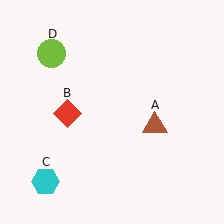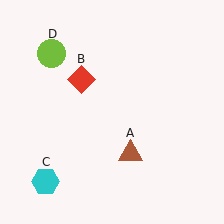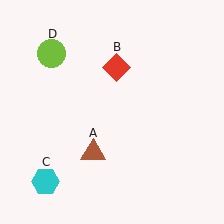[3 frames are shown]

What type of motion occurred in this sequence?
The brown triangle (object A), red diamond (object B) rotated clockwise around the center of the scene.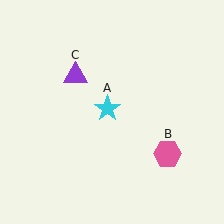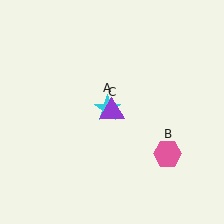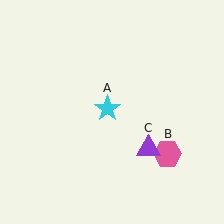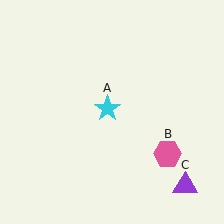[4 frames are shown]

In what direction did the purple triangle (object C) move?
The purple triangle (object C) moved down and to the right.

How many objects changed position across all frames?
1 object changed position: purple triangle (object C).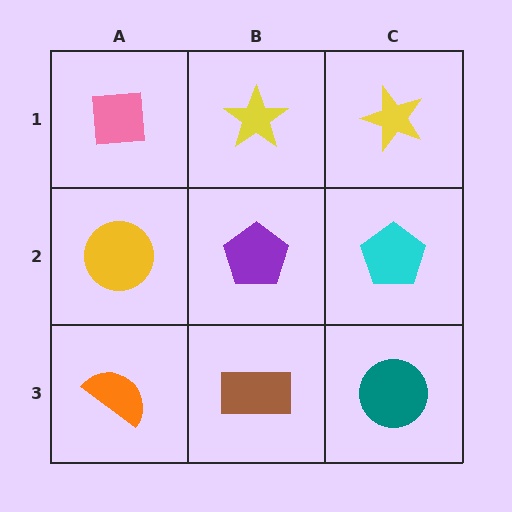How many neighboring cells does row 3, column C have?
2.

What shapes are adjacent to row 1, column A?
A yellow circle (row 2, column A), a yellow star (row 1, column B).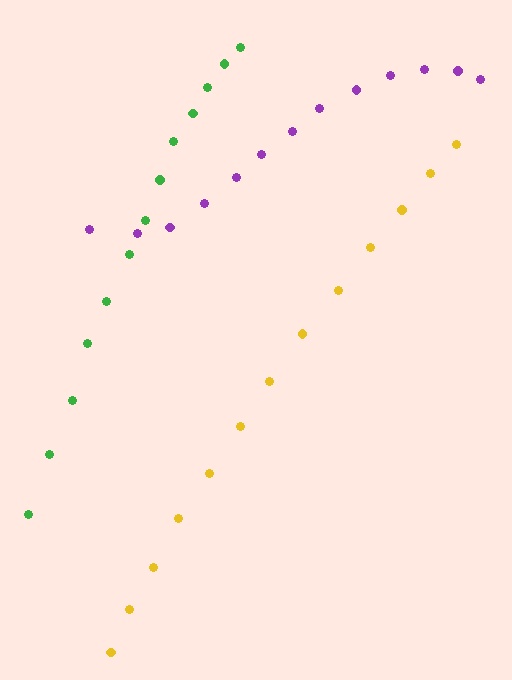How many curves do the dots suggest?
There are 3 distinct paths.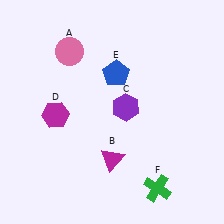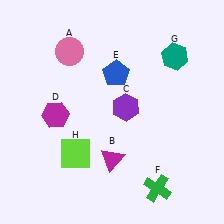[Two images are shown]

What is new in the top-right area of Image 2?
A teal hexagon (G) was added in the top-right area of Image 2.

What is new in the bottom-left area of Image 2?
A lime square (H) was added in the bottom-left area of Image 2.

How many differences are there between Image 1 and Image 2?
There are 2 differences between the two images.